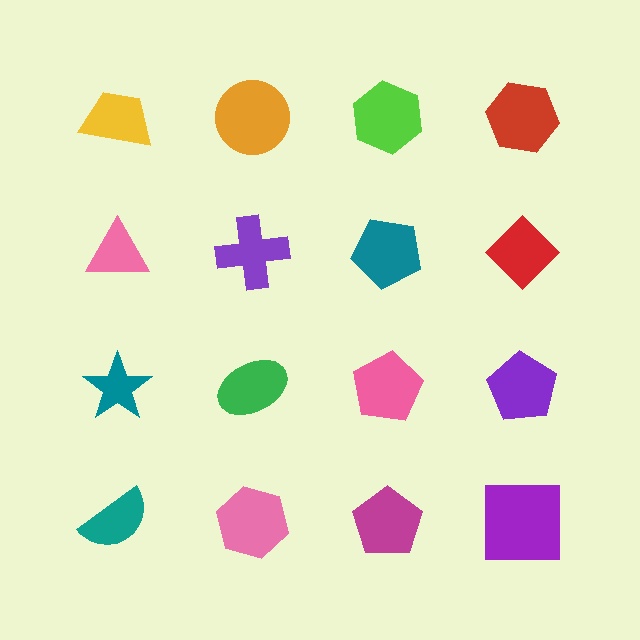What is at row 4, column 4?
A purple square.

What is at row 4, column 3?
A magenta pentagon.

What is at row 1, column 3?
A lime hexagon.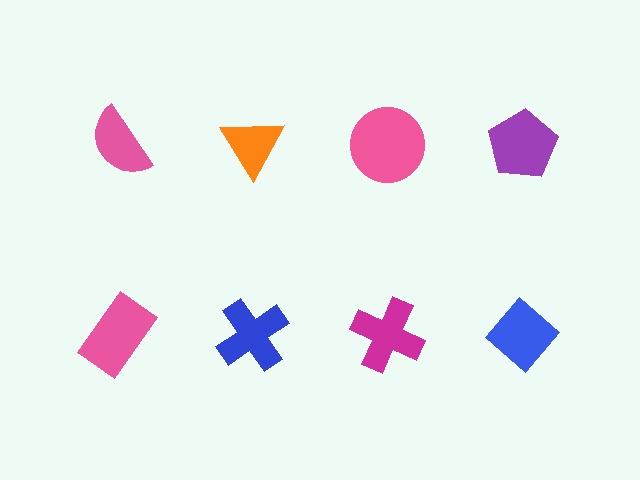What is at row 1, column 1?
A pink semicircle.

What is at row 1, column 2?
An orange triangle.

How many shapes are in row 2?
4 shapes.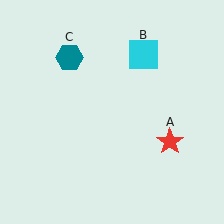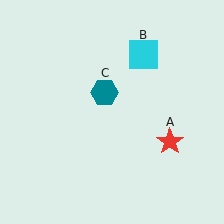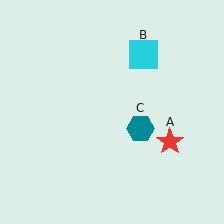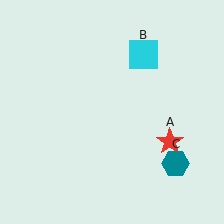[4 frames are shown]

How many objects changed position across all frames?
1 object changed position: teal hexagon (object C).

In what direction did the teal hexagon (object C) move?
The teal hexagon (object C) moved down and to the right.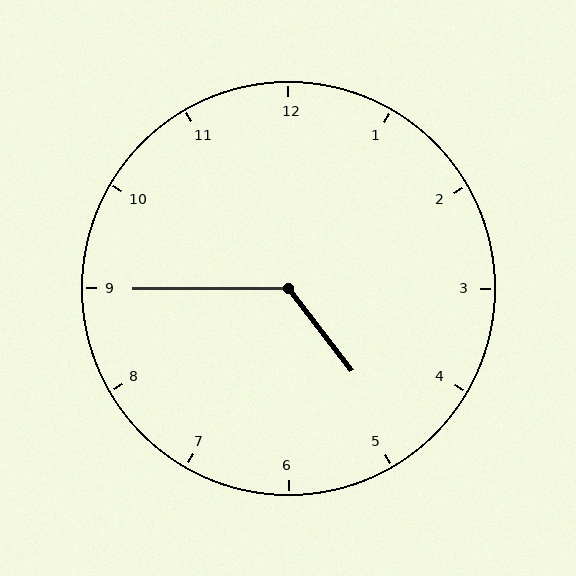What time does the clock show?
4:45.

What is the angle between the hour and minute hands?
Approximately 128 degrees.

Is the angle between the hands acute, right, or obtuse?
It is obtuse.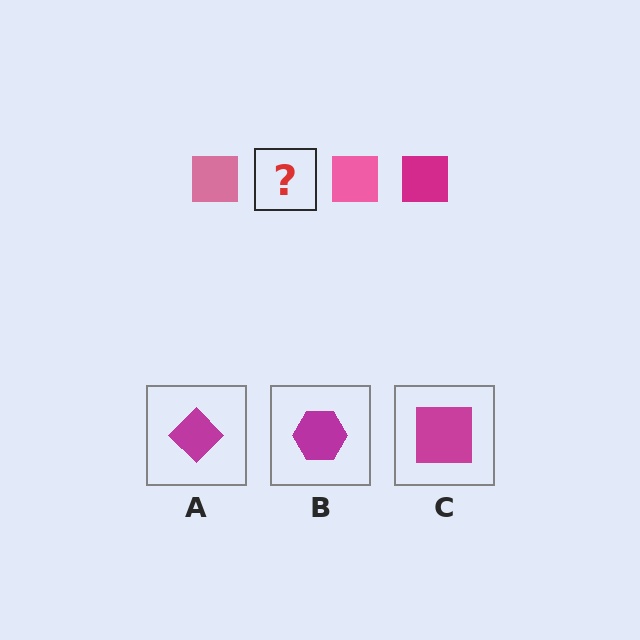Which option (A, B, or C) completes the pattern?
C.